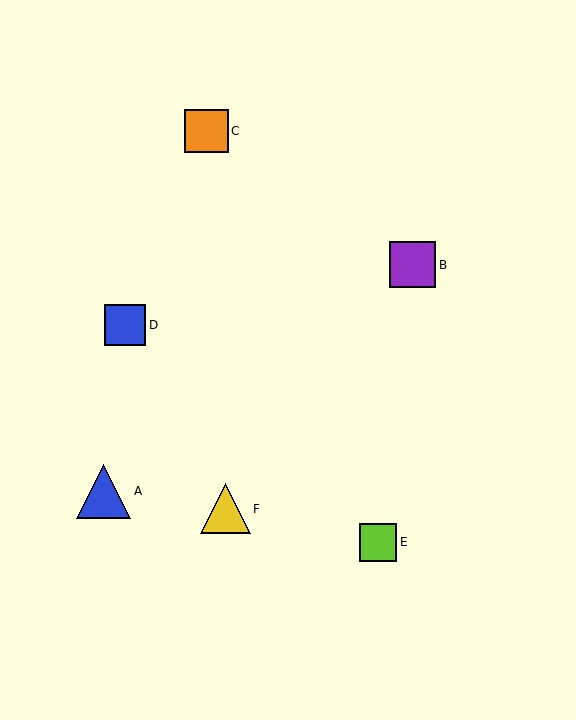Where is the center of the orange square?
The center of the orange square is at (207, 131).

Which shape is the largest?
The blue triangle (labeled A) is the largest.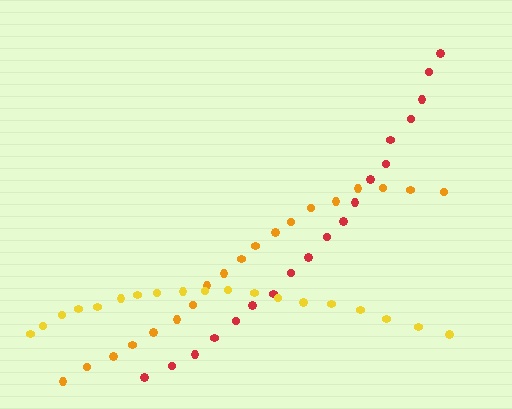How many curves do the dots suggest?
There are 3 distinct paths.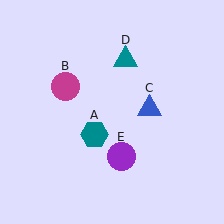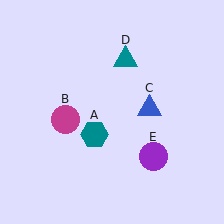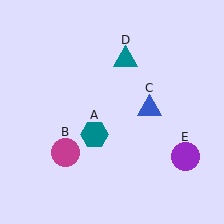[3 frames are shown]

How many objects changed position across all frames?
2 objects changed position: magenta circle (object B), purple circle (object E).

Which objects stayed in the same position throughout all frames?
Teal hexagon (object A) and blue triangle (object C) and teal triangle (object D) remained stationary.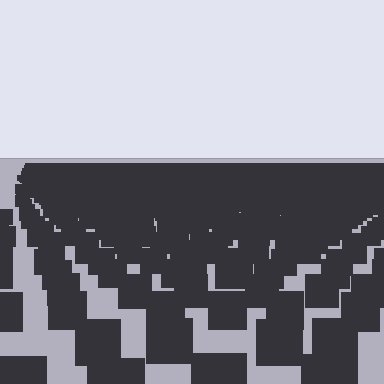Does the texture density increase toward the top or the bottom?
Density increases toward the top.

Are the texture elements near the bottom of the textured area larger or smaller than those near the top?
Larger. Near the bottom, elements are closer to the viewer and appear at a bigger on-screen size.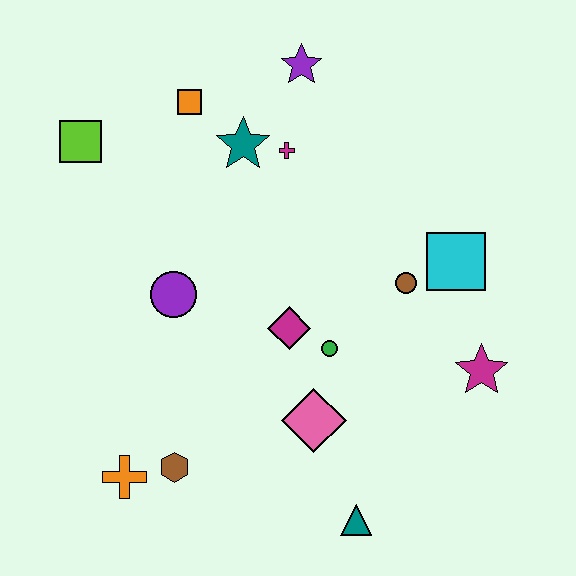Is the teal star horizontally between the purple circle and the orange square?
No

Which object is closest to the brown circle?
The cyan square is closest to the brown circle.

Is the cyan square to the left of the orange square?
No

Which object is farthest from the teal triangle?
The lime square is farthest from the teal triangle.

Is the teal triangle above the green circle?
No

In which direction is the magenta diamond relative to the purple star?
The magenta diamond is below the purple star.